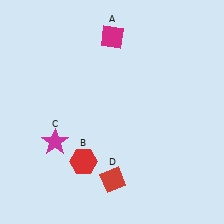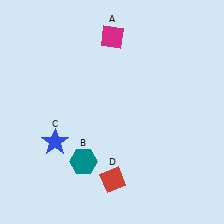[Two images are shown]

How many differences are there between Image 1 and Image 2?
There are 2 differences between the two images.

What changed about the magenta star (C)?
In Image 1, C is magenta. In Image 2, it changed to blue.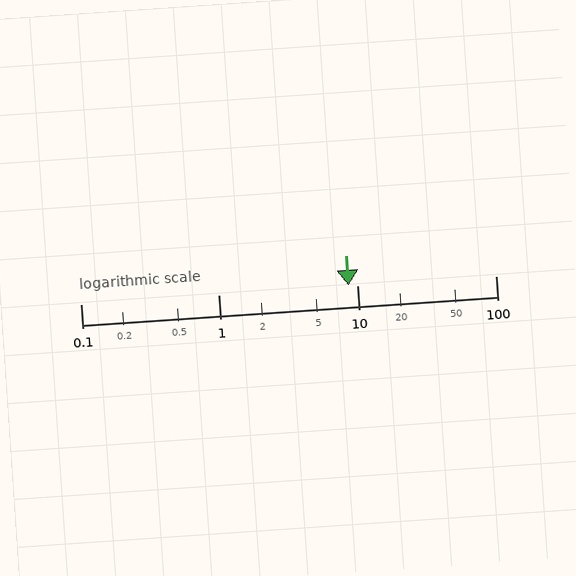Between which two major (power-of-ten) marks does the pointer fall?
The pointer is between 1 and 10.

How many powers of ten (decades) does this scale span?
The scale spans 3 decades, from 0.1 to 100.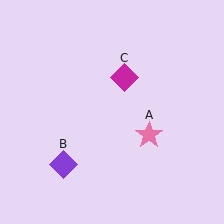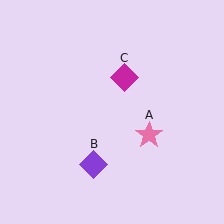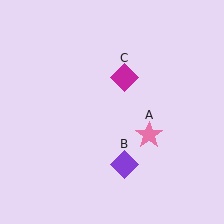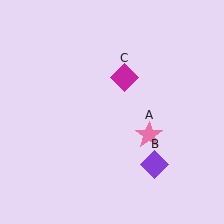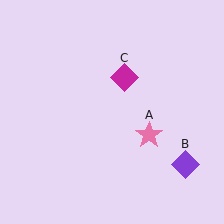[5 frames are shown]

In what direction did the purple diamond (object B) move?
The purple diamond (object B) moved right.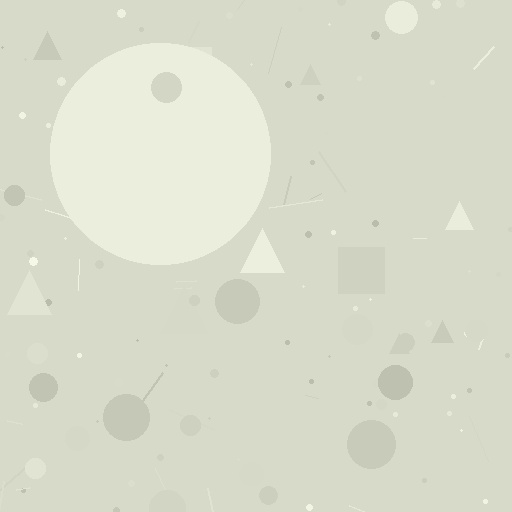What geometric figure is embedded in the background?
A circle is embedded in the background.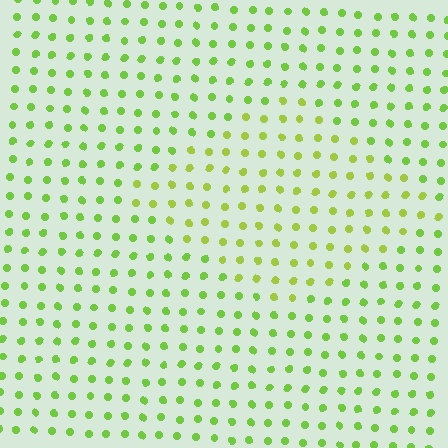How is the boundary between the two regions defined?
The boundary is defined purely by a slight shift in hue (about 20 degrees). Spacing, size, and orientation are identical on both sides.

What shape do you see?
I see a diamond.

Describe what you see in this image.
The image is filled with small lime elements in a uniform arrangement. A diamond-shaped region is visible where the elements are tinted to a slightly different hue, forming a subtle color boundary.